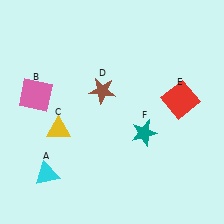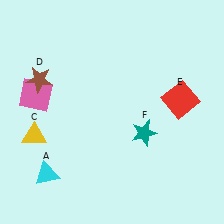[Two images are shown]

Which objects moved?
The objects that moved are: the yellow triangle (C), the brown star (D).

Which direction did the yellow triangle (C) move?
The yellow triangle (C) moved left.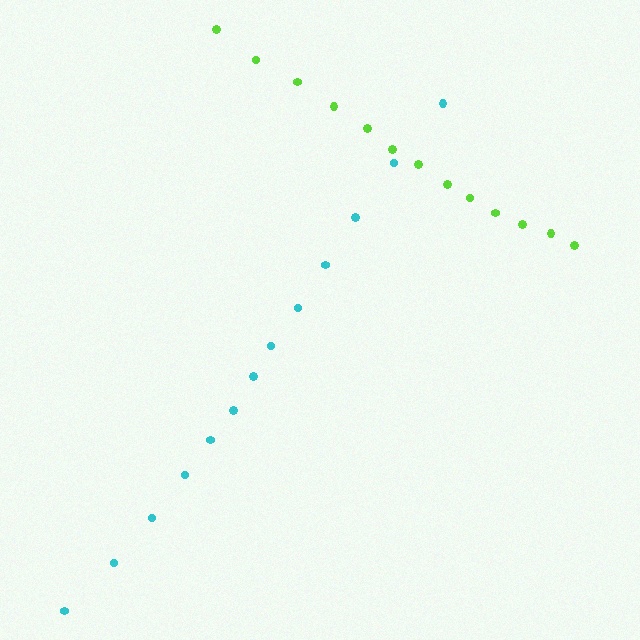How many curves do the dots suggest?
There are 2 distinct paths.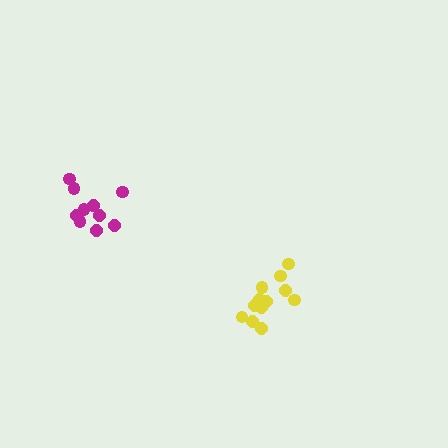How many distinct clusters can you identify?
There are 2 distinct clusters.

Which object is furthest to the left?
The magenta cluster is leftmost.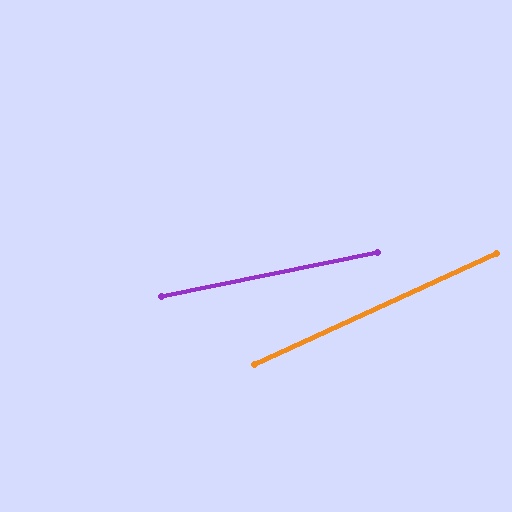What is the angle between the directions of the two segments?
Approximately 13 degrees.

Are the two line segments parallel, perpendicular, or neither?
Neither parallel nor perpendicular — they differ by about 13°.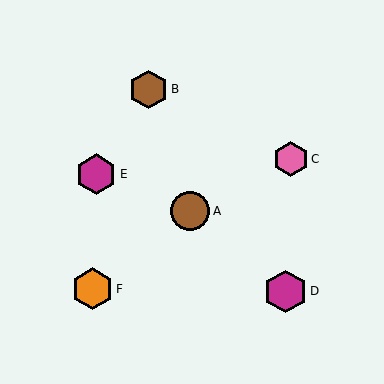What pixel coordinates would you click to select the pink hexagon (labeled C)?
Click at (291, 159) to select the pink hexagon C.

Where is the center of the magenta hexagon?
The center of the magenta hexagon is at (285, 291).